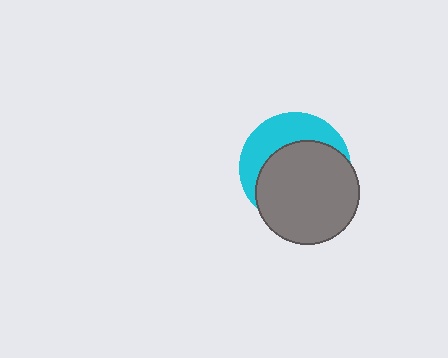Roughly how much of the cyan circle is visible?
A small part of it is visible (roughly 36%).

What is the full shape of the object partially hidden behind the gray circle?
The partially hidden object is a cyan circle.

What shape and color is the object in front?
The object in front is a gray circle.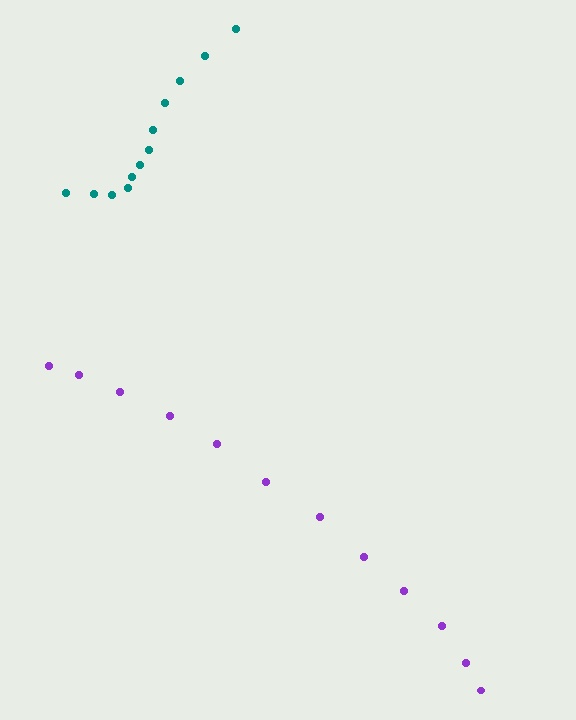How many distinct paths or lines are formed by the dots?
There are 2 distinct paths.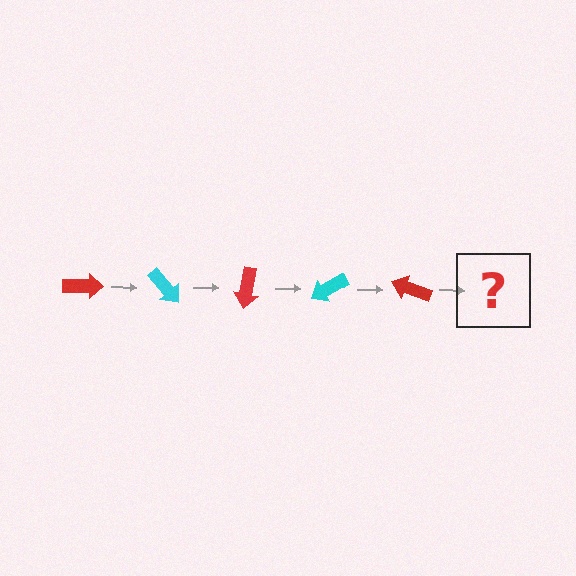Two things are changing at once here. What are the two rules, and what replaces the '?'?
The two rules are that it rotates 50 degrees each step and the color cycles through red and cyan. The '?' should be a cyan arrow, rotated 250 degrees from the start.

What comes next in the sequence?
The next element should be a cyan arrow, rotated 250 degrees from the start.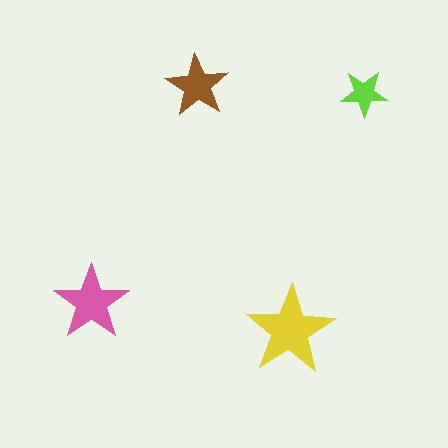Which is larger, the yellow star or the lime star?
The yellow one.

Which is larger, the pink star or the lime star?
The pink one.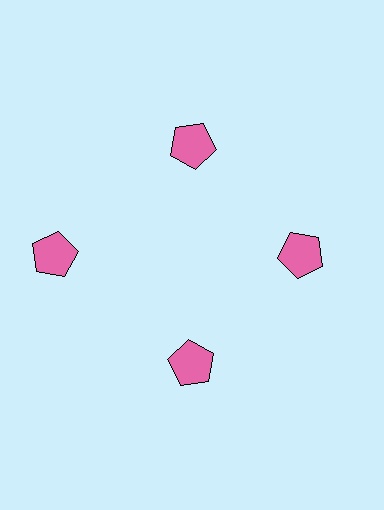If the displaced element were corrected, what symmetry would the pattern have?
It would have 4-fold rotational symmetry — the pattern would map onto itself every 90 degrees.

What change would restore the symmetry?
The symmetry would be restored by moving it inward, back onto the ring so that all 4 pentagons sit at equal angles and equal distance from the center.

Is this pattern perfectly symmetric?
No. The 4 pink pentagons are arranged in a ring, but one element near the 9 o'clock position is pushed outward from the center, breaking the 4-fold rotational symmetry.